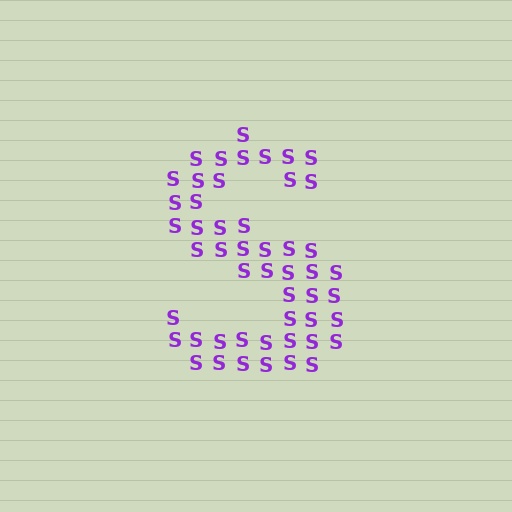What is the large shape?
The large shape is the letter S.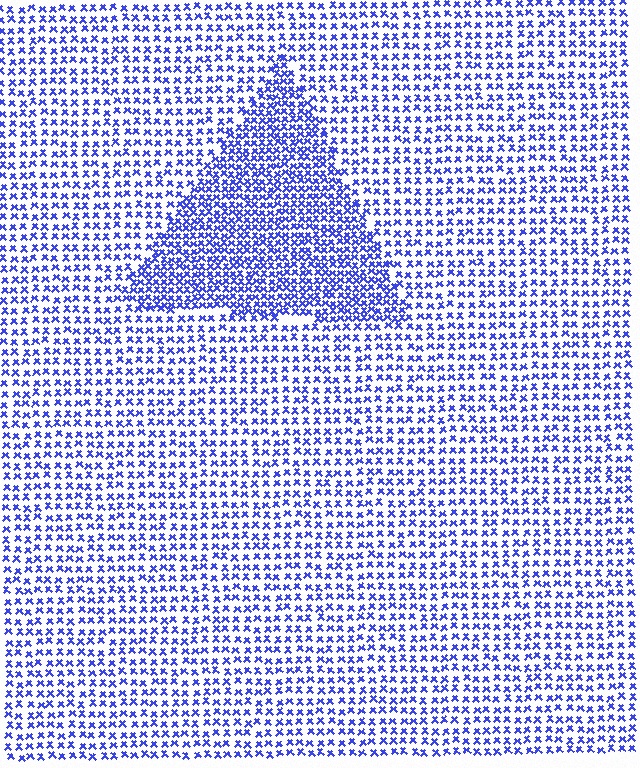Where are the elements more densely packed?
The elements are more densely packed inside the triangle boundary.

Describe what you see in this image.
The image contains small blue elements arranged at two different densities. A triangle-shaped region is visible where the elements are more densely packed than the surrounding area.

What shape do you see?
I see a triangle.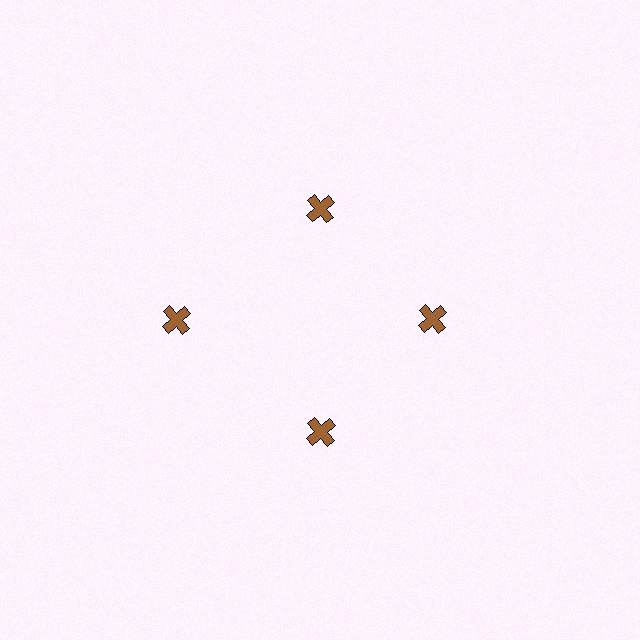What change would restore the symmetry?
The symmetry would be restored by moving it inward, back onto the ring so that all 4 crosses sit at equal angles and equal distance from the center.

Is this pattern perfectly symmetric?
No. The 4 brown crosses are arranged in a ring, but one element near the 9 o'clock position is pushed outward from the center, breaking the 4-fold rotational symmetry.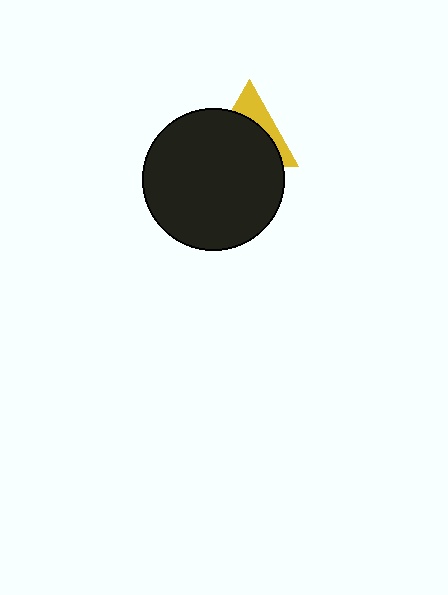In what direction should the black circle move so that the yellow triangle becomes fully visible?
The black circle should move down. That is the shortest direction to clear the overlap and leave the yellow triangle fully visible.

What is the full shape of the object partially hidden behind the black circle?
The partially hidden object is a yellow triangle.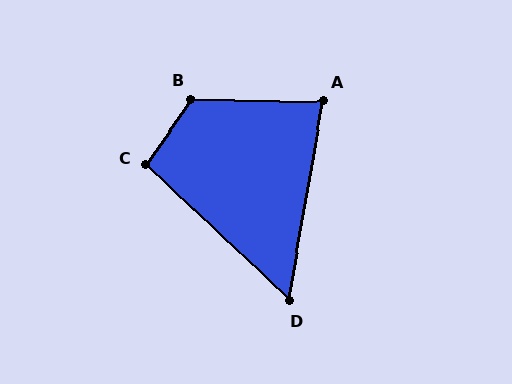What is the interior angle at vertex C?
Approximately 99 degrees (obtuse).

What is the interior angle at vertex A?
Approximately 81 degrees (acute).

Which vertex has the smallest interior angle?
D, at approximately 56 degrees.